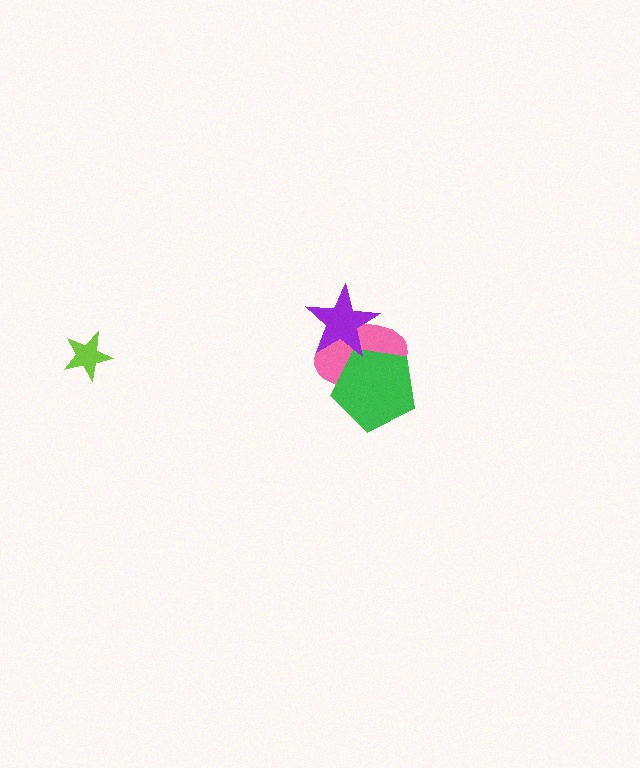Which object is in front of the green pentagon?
The purple star is in front of the green pentagon.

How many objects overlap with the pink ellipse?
2 objects overlap with the pink ellipse.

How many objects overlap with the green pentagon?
2 objects overlap with the green pentagon.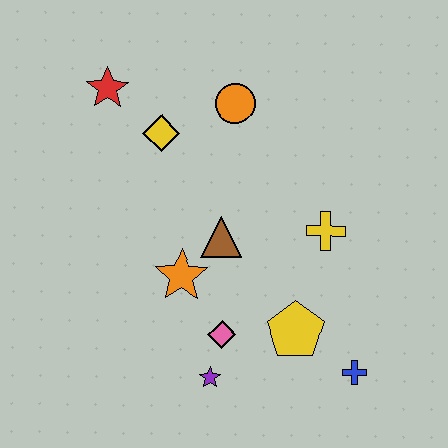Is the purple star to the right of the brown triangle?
No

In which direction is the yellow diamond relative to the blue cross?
The yellow diamond is above the blue cross.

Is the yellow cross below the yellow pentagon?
No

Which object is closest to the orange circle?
The yellow diamond is closest to the orange circle.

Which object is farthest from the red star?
The blue cross is farthest from the red star.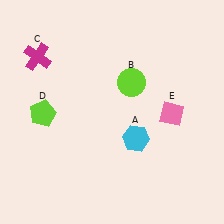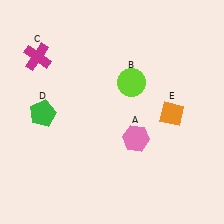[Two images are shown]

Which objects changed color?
A changed from cyan to pink. D changed from lime to green. E changed from pink to orange.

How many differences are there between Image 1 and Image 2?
There are 3 differences between the two images.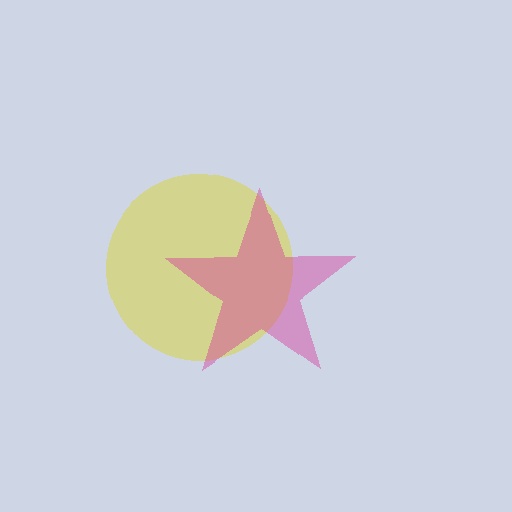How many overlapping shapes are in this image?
There are 2 overlapping shapes in the image.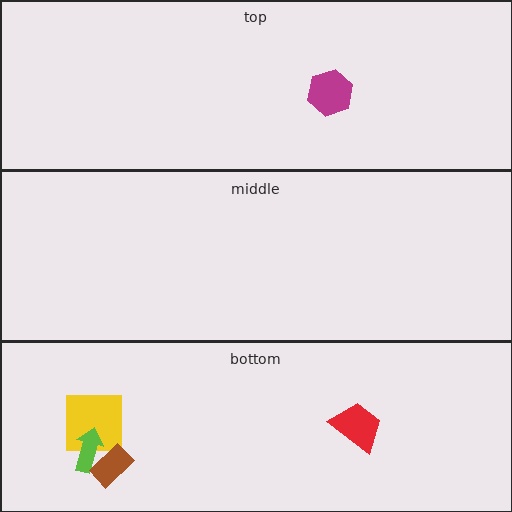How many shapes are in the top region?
1.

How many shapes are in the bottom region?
4.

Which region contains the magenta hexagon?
The top region.